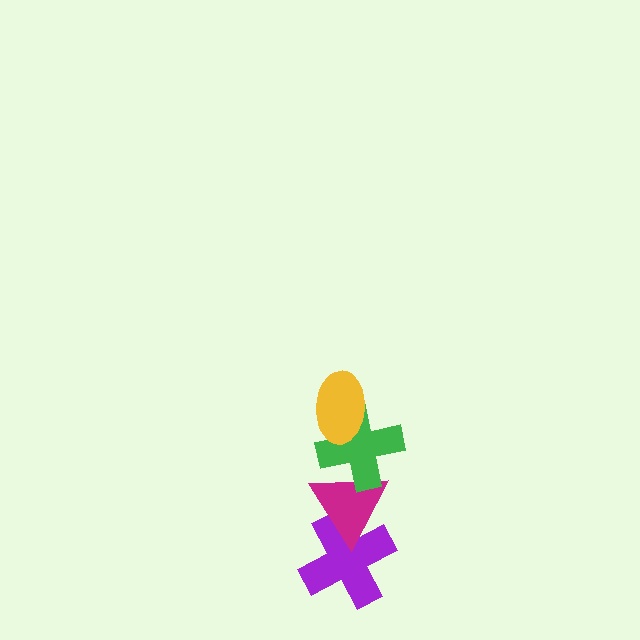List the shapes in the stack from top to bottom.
From top to bottom: the yellow ellipse, the green cross, the magenta triangle, the purple cross.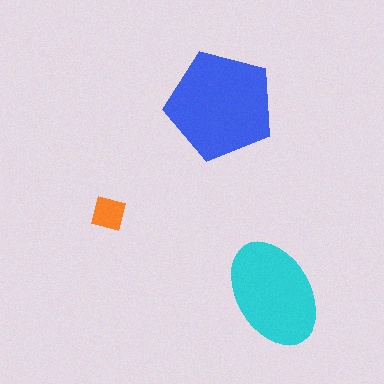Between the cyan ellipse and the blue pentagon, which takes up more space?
The blue pentagon.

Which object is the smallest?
The orange square.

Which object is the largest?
The blue pentagon.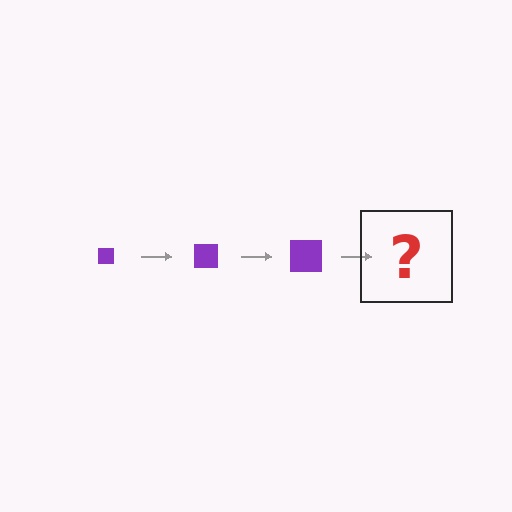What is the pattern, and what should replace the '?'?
The pattern is that the square gets progressively larger each step. The '?' should be a purple square, larger than the previous one.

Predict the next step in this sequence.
The next step is a purple square, larger than the previous one.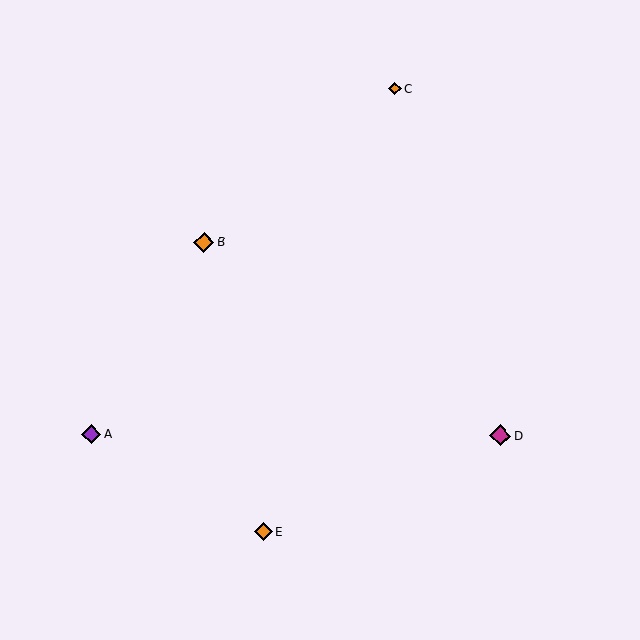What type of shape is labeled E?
Shape E is an orange diamond.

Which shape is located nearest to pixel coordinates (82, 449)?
The purple diamond (labeled A) at (91, 434) is nearest to that location.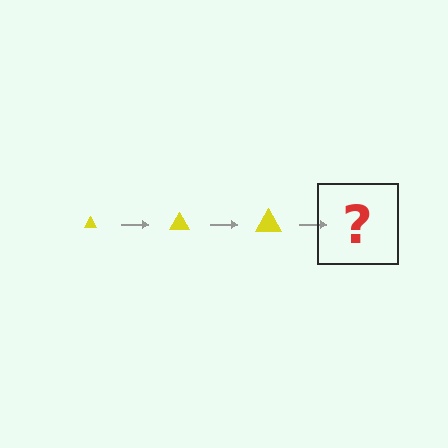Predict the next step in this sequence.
The next step is a yellow triangle, larger than the previous one.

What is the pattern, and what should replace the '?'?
The pattern is that the triangle gets progressively larger each step. The '?' should be a yellow triangle, larger than the previous one.